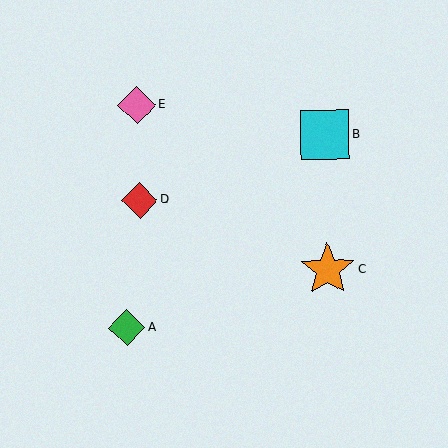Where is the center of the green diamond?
The center of the green diamond is at (127, 327).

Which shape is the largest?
The orange star (labeled C) is the largest.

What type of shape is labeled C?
Shape C is an orange star.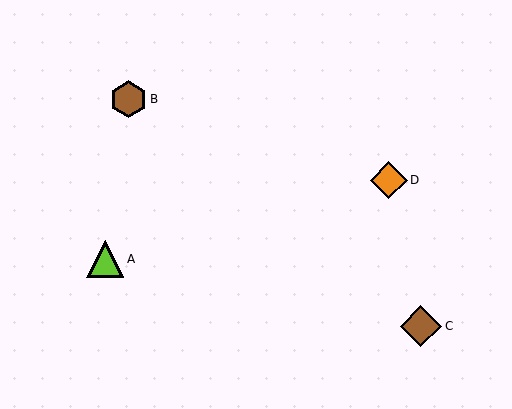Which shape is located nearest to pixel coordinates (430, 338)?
The brown diamond (labeled C) at (421, 326) is nearest to that location.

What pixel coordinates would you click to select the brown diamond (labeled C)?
Click at (421, 326) to select the brown diamond C.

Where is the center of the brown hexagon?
The center of the brown hexagon is at (129, 99).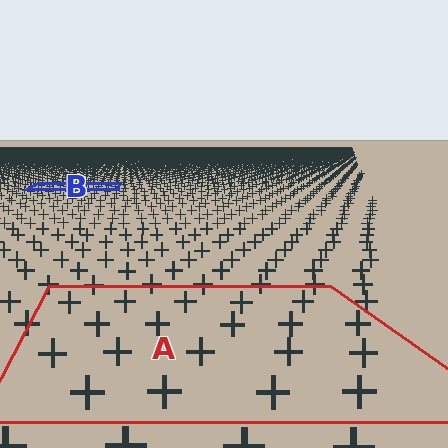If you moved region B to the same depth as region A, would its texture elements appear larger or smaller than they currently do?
They would appear larger. At a closer depth, the same texture elements are projected at a bigger on-screen size.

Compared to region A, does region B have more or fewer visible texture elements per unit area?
Region B has more texture elements per unit area — they are packed more densely because it is farther away.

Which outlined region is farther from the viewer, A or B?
Region B is farther from the viewer — the texture elements inside it appear smaller and more densely packed.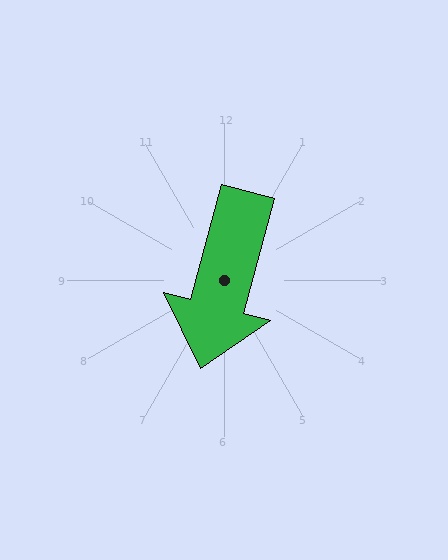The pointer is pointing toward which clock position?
Roughly 6 o'clock.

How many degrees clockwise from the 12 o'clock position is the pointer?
Approximately 195 degrees.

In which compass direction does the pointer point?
South.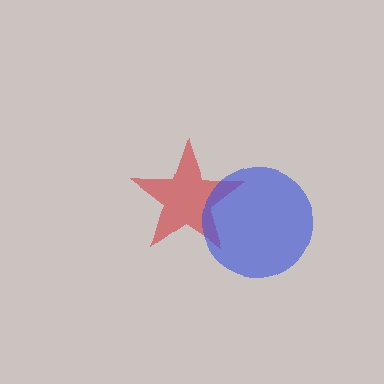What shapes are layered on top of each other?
The layered shapes are: a red star, a blue circle.